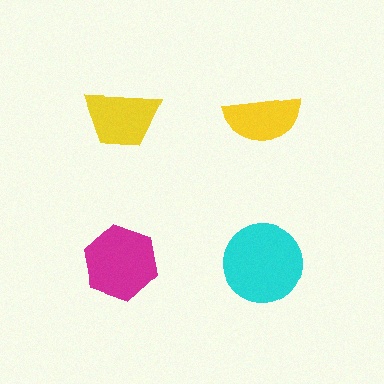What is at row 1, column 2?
A yellow semicircle.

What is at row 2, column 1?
A magenta hexagon.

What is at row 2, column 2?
A cyan circle.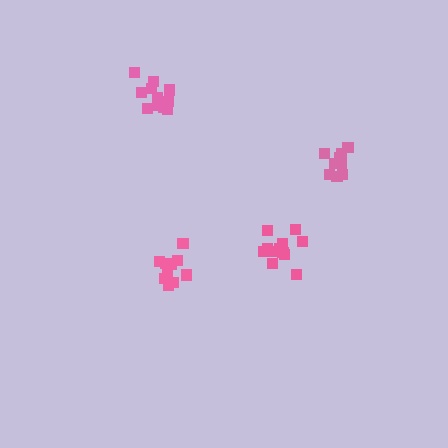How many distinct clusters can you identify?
There are 4 distinct clusters.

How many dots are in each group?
Group 1: 11 dots, Group 2: 10 dots, Group 3: 13 dots, Group 4: 11 dots (45 total).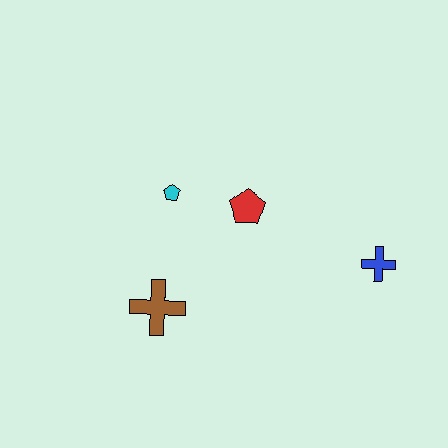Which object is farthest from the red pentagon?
The blue cross is farthest from the red pentagon.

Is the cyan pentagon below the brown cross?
No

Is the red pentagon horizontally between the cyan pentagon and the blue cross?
Yes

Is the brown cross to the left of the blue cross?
Yes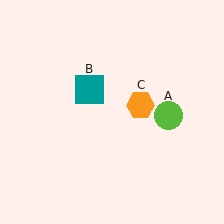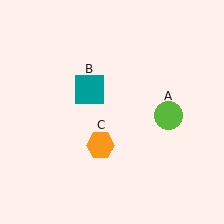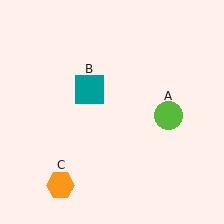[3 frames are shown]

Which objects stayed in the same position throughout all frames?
Lime circle (object A) and teal square (object B) remained stationary.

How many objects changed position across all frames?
1 object changed position: orange hexagon (object C).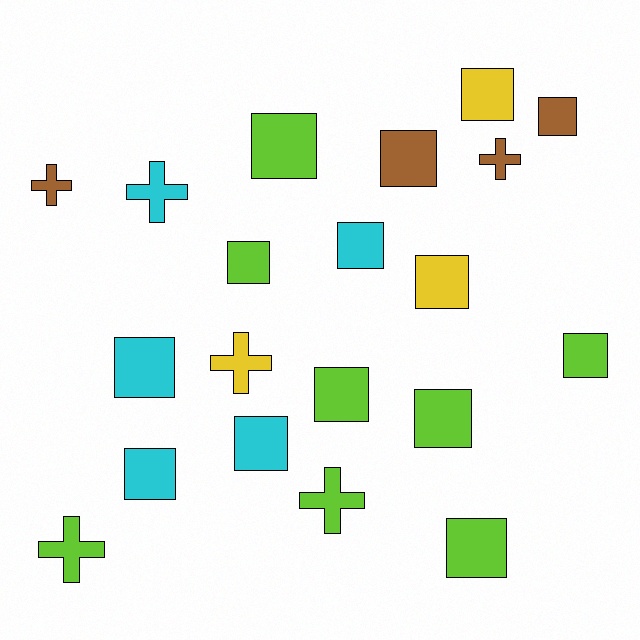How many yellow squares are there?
There are 2 yellow squares.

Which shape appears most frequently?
Square, with 14 objects.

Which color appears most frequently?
Lime, with 8 objects.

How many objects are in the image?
There are 20 objects.